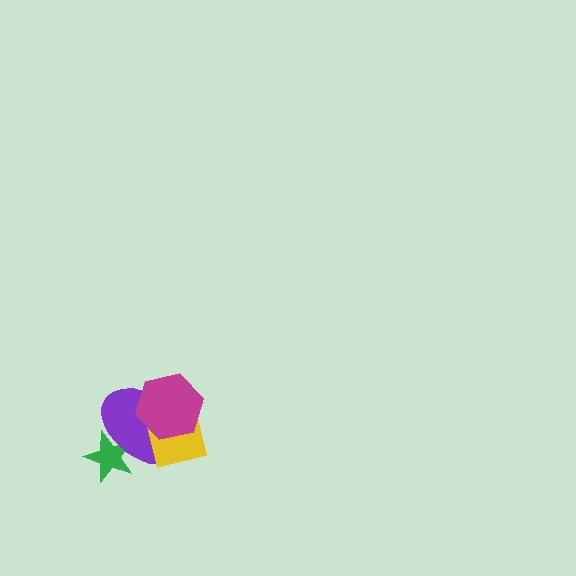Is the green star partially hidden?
Yes, it is partially covered by another shape.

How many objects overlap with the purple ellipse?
3 objects overlap with the purple ellipse.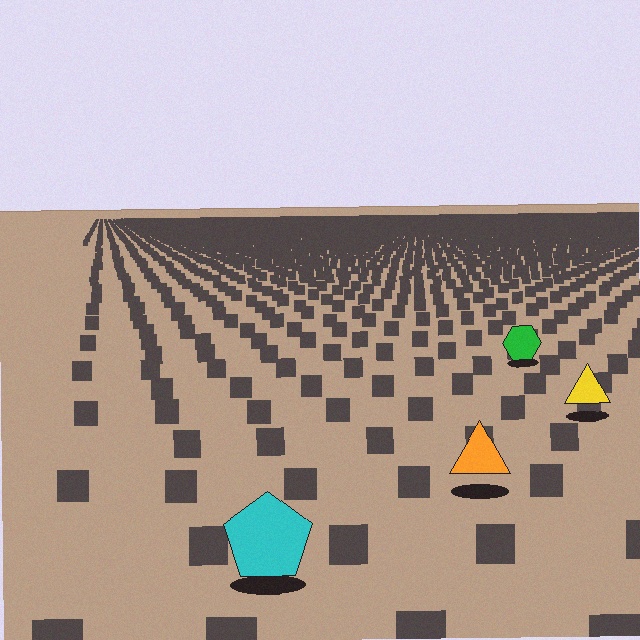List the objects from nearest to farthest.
From nearest to farthest: the cyan pentagon, the orange triangle, the yellow triangle, the green hexagon.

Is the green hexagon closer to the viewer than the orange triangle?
No. The orange triangle is closer — you can tell from the texture gradient: the ground texture is coarser near it.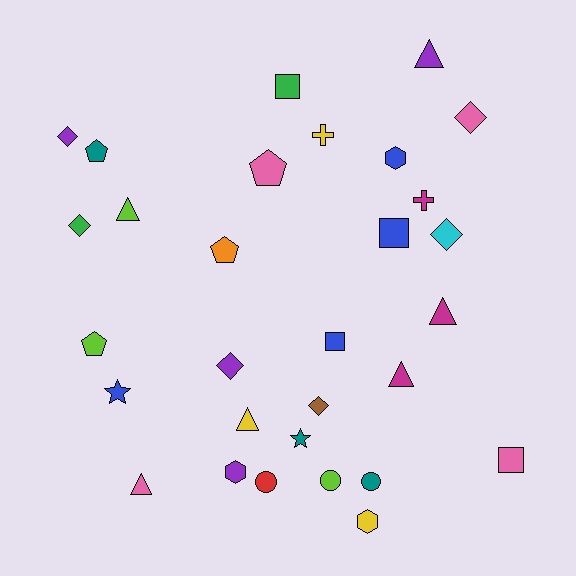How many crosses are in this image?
There are 2 crosses.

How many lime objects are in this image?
There are 3 lime objects.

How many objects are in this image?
There are 30 objects.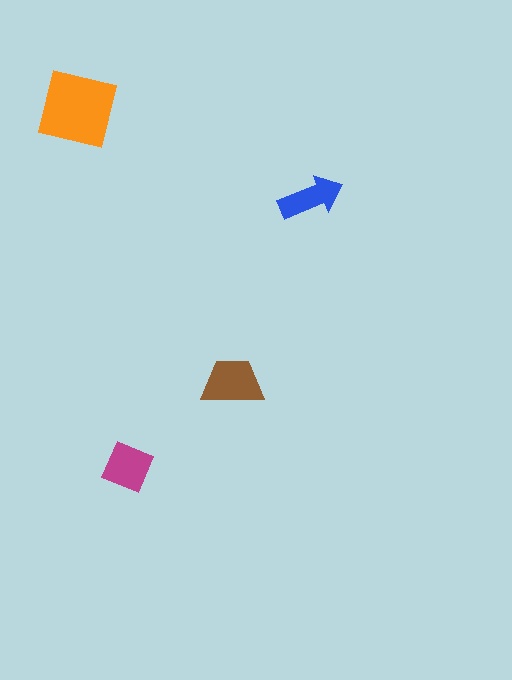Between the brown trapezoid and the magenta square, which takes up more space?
The brown trapezoid.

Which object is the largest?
The orange square.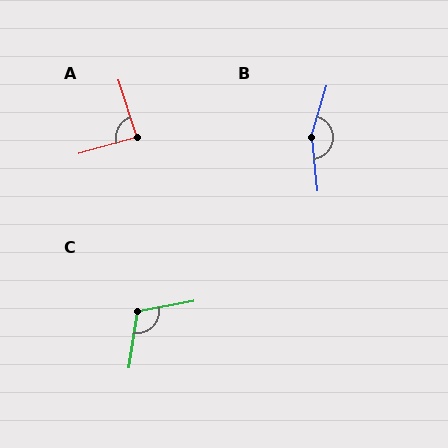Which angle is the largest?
B, at approximately 158 degrees.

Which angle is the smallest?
A, at approximately 88 degrees.